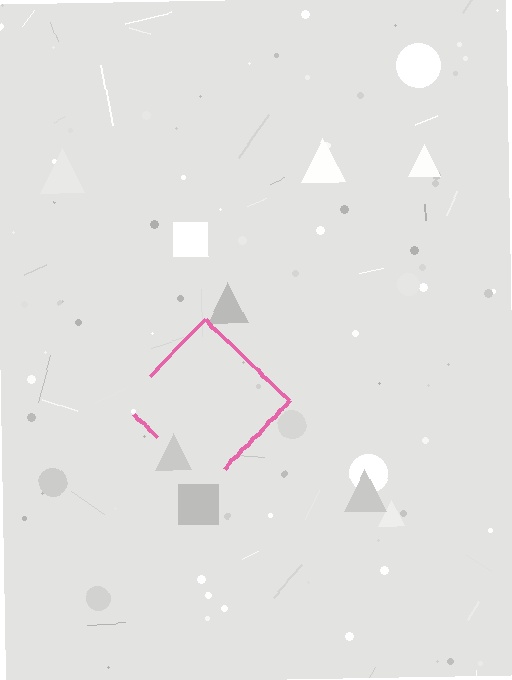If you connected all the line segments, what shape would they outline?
They would outline a diamond.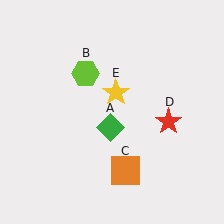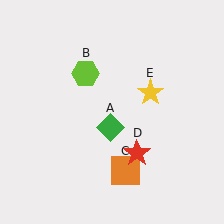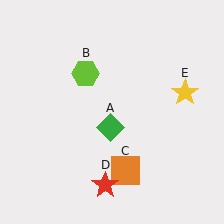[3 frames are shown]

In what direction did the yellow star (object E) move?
The yellow star (object E) moved right.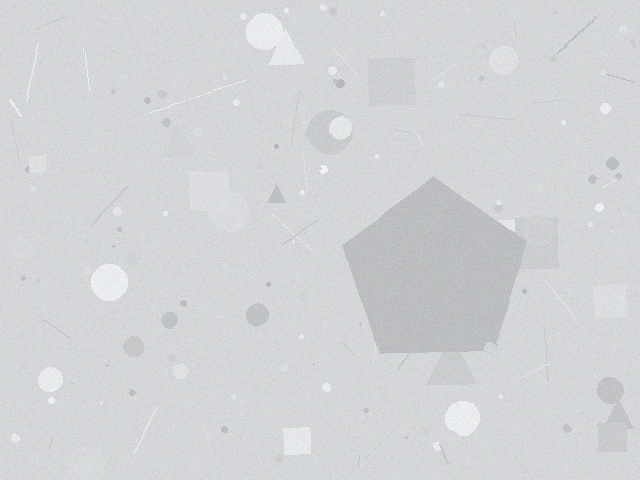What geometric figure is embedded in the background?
A pentagon is embedded in the background.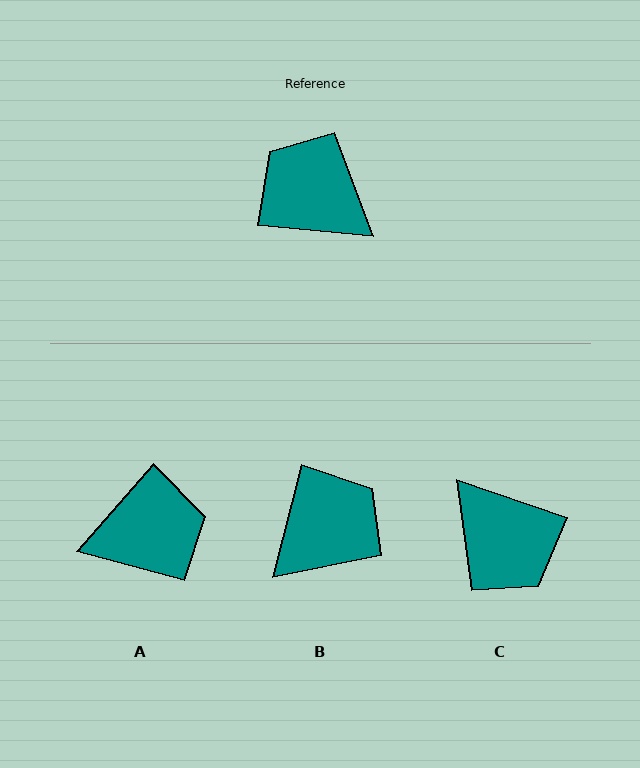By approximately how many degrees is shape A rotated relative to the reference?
Approximately 126 degrees clockwise.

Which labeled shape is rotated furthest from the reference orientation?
C, about 167 degrees away.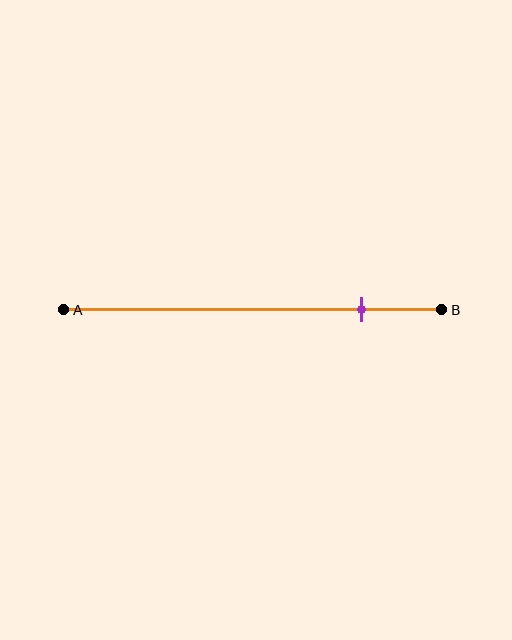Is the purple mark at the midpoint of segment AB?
No, the mark is at about 80% from A, not at the 50% midpoint.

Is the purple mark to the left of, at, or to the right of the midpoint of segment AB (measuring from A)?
The purple mark is to the right of the midpoint of segment AB.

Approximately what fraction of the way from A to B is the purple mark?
The purple mark is approximately 80% of the way from A to B.